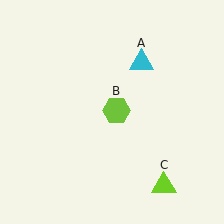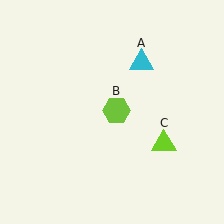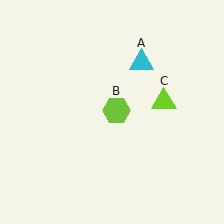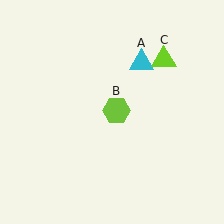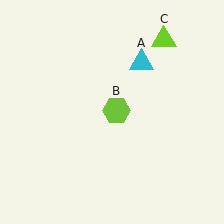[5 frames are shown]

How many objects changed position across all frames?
1 object changed position: lime triangle (object C).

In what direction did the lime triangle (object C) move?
The lime triangle (object C) moved up.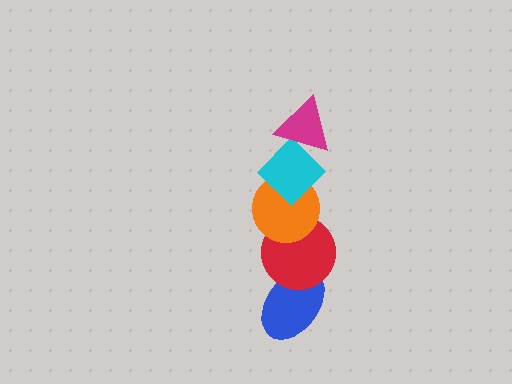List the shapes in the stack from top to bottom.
From top to bottom: the magenta triangle, the cyan diamond, the orange circle, the red circle, the blue ellipse.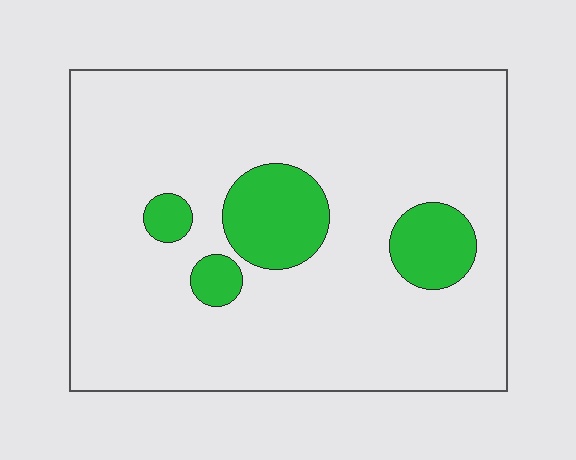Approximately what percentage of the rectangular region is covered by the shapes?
Approximately 15%.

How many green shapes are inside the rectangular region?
4.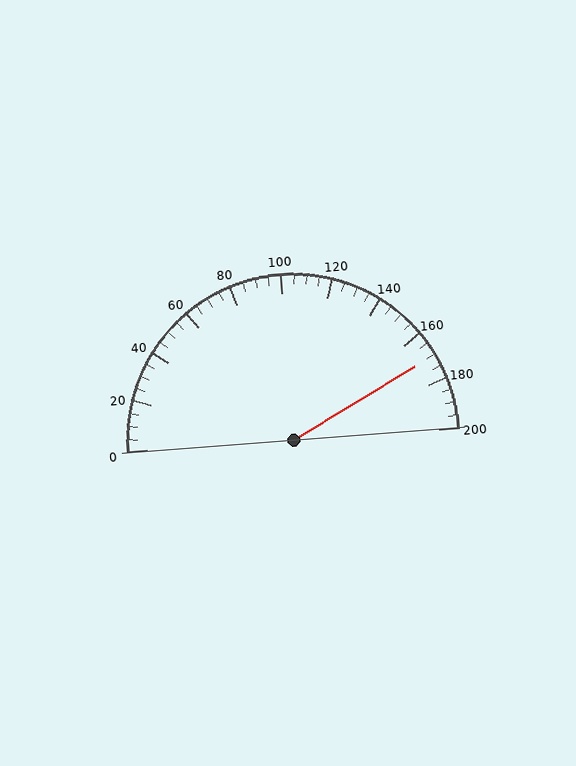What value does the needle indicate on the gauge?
The needle indicates approximately 170.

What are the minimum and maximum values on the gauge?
The gauge ranges from 0 to 200.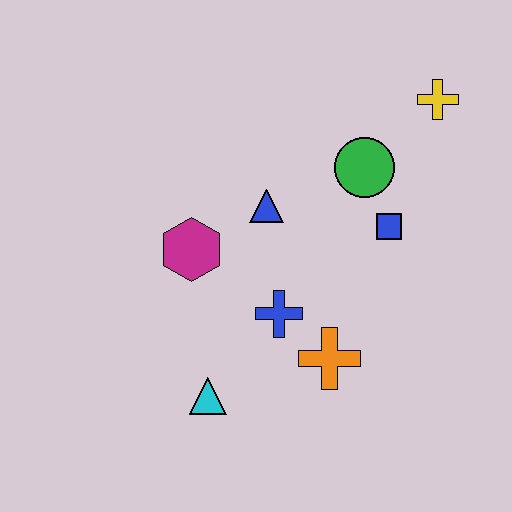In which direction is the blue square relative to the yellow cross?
The blue square is below the yellow cross.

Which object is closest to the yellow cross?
The green circle is closest to the yellow cross.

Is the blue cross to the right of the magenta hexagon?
Yes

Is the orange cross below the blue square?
Yes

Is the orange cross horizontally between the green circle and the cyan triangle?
Yes